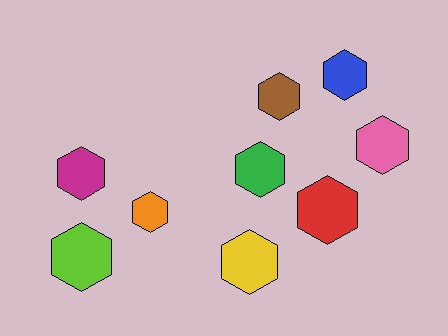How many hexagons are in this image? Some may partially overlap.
There are 9 hexagons.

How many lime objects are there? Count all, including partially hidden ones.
There is 1 lime object.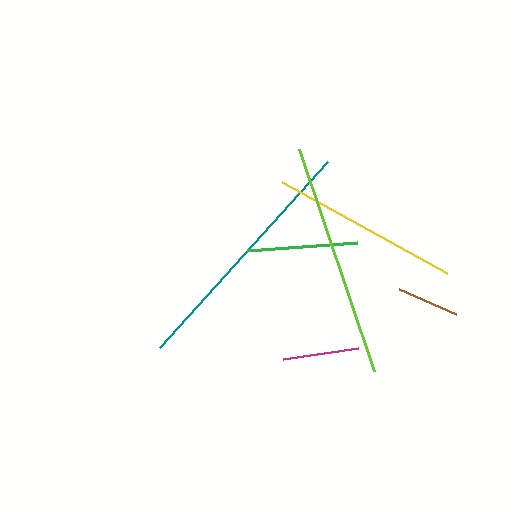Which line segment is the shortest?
The brown line is the shortest at approximately 62 pixels.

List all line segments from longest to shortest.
From longest to shortest: teal, lime, yellow, green, magenta, brown.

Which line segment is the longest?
The teal line is the longest at approximately 250 pixels.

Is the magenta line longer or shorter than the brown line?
The magenta line is longer than the brown line.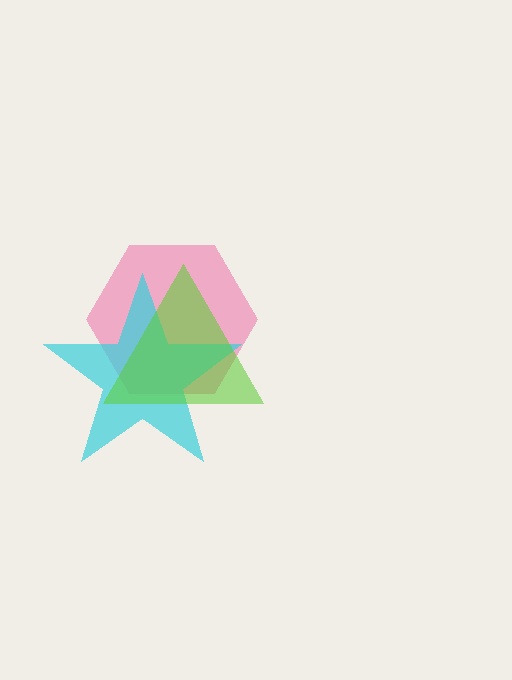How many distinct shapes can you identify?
There are 3 distinct shapes: a pink hexagon, a cyan star, a lime triangle.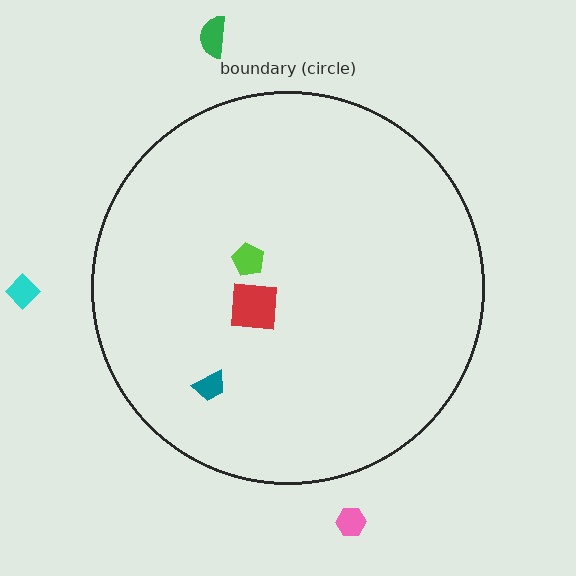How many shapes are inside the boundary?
3 inside, 3 outside.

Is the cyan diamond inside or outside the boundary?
Outside.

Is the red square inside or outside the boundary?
Inside.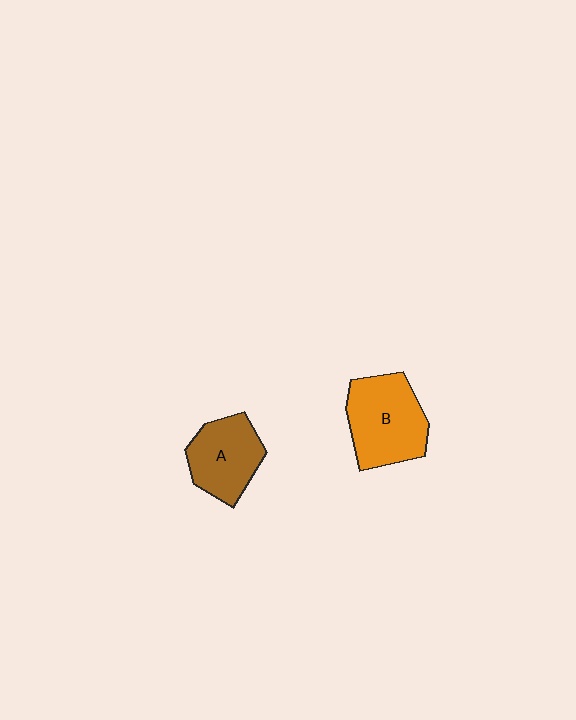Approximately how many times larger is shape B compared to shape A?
Approximately 1.3 times.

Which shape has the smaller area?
Shape A (brown).